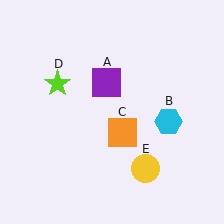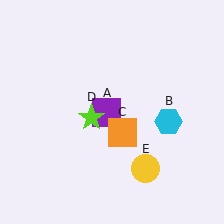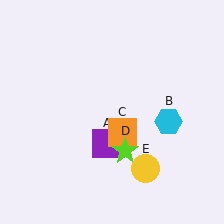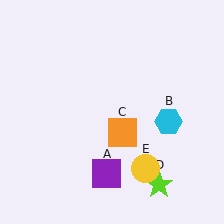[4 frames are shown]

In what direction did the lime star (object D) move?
The lime star (object D) moved down and to the right.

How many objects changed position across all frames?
2 objects changed position: purple square (object A), lime star (object D).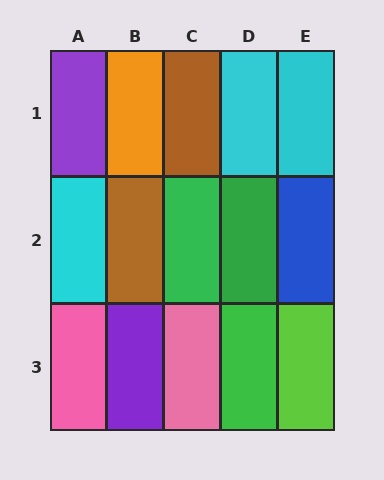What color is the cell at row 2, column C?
Green.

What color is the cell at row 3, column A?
Pink.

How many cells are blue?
1 cell is blue.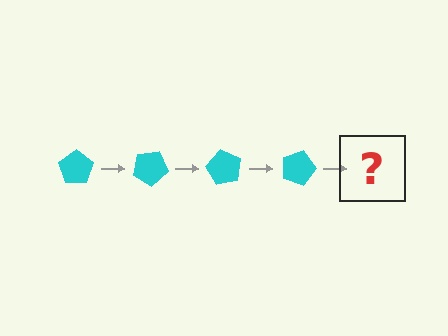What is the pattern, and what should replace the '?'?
The pattern is that the pentagon rotates 30 degrees each step. The '?' should be a cyan pentagon rotated 120 degrees.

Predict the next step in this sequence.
The next step is a cyan pentagon rotated 120 degrees.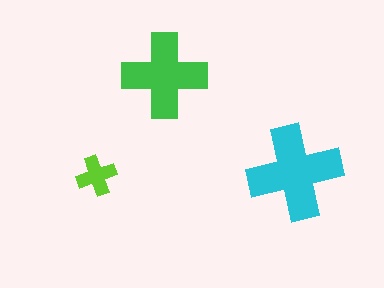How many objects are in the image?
There are 3 objects in the image.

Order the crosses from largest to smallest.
the cyan one, the green one, the lime one.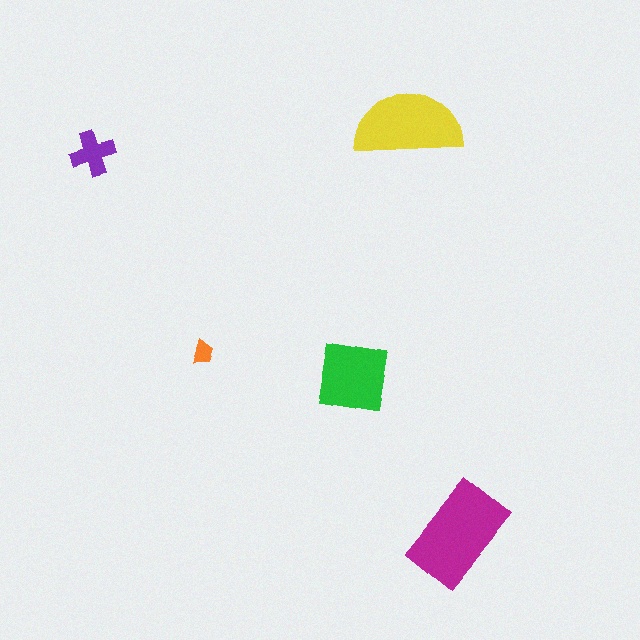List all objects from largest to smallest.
The magenta rectangle, the yellow semicircle, the green square, the purple cross, the orange trapezoid.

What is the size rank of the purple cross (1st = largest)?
4th.